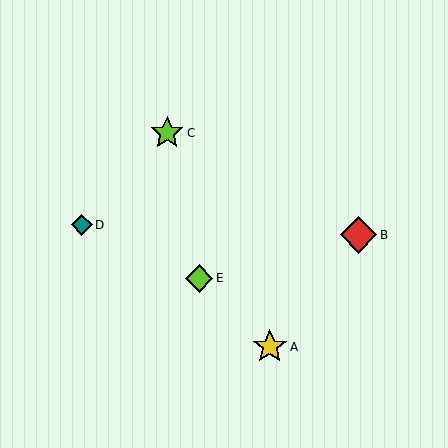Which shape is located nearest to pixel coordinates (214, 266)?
The lime diamond (labeled E) at (199, 278) is nearest to that location.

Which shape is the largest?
The red diamond (labeled B) is the largest.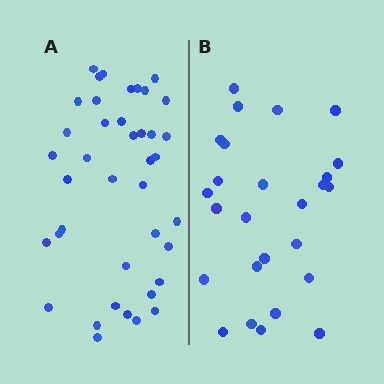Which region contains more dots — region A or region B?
Region A (the left region) has more dots.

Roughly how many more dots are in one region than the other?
Region A has approximately 15 more dots than region B.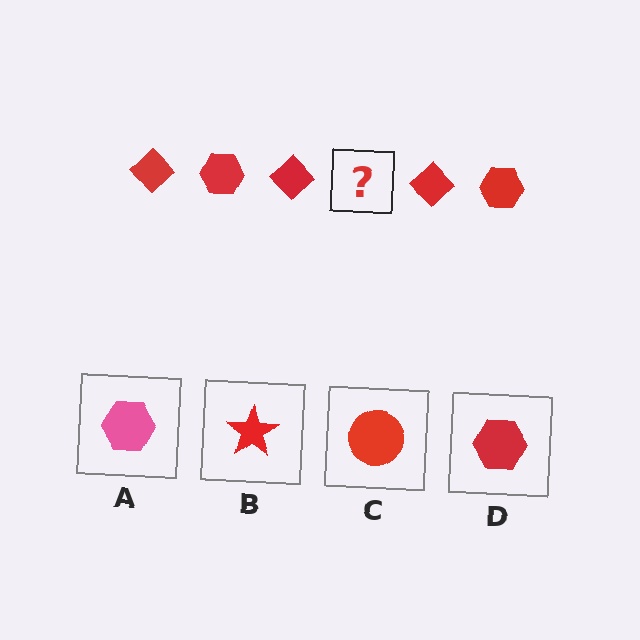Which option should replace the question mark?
Option D.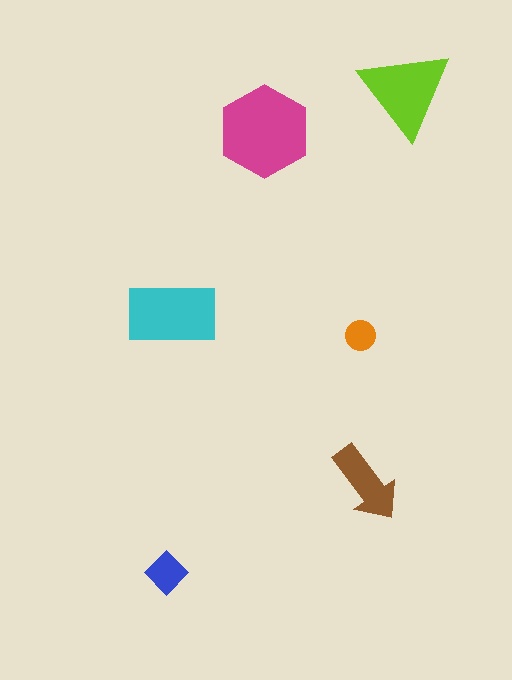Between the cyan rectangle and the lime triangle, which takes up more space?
The cyan rectangle.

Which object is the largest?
The magenta hexagon.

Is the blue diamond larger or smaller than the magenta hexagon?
Smaller.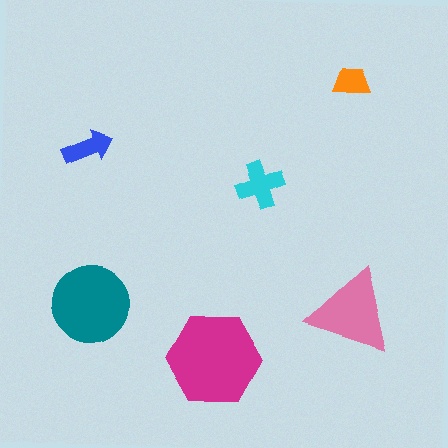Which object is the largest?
The magenta hexagon.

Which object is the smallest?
The orange trapezoid.